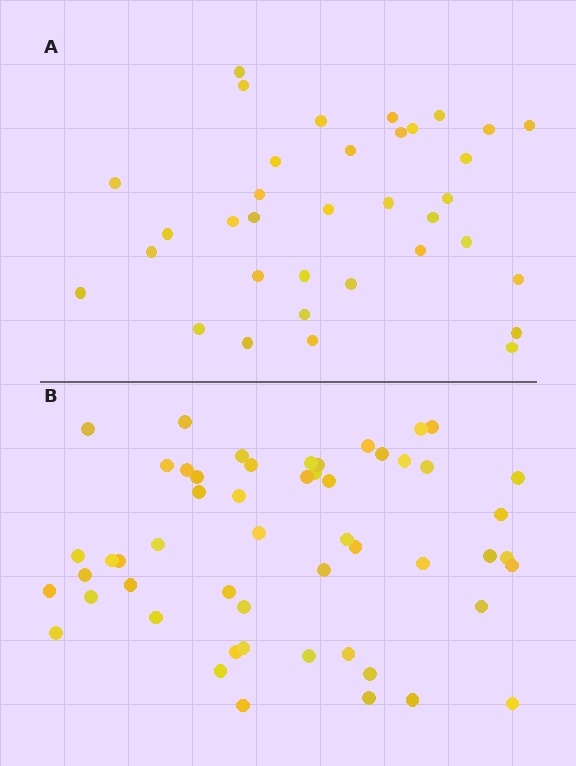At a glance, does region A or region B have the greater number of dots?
Region B (the bottom region) has more dots.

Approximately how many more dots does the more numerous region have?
Region B has approximately 20 more dots than region A.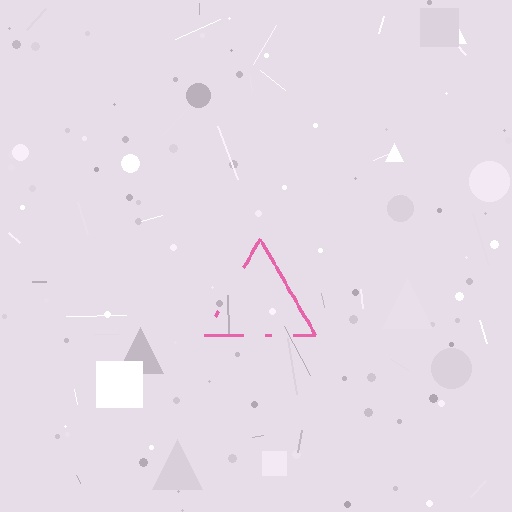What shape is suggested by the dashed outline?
The dashed outline suggests a triangle.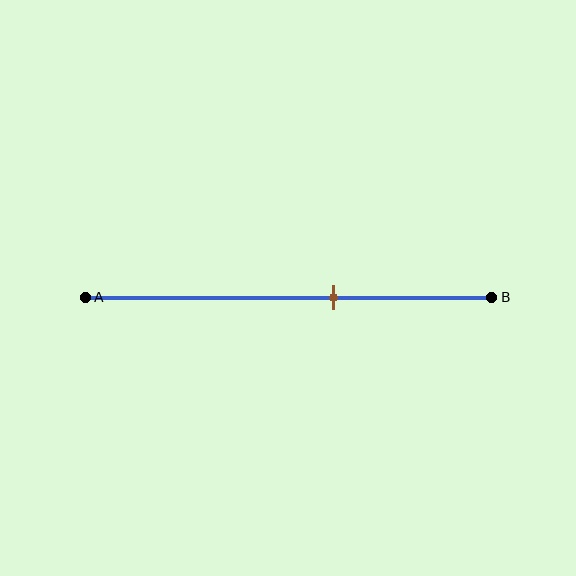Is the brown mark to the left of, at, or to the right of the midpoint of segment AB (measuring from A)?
The brown mark is to the right of the midpoint of segment AB.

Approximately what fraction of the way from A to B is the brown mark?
The brown mark is approximately 60% of the way from A to B.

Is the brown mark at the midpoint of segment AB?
No, the mark is at about 60% from A, not at the 50% midpoint.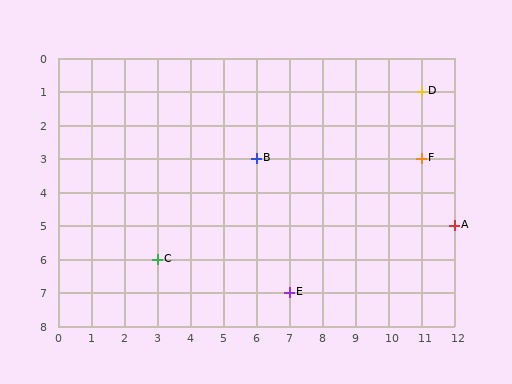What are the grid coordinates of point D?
Point D is at grid coordinates (11, 1).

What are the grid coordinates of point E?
Point E is at grid coordinates (7, 7).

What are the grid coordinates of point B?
Point B is at grid coordinates (6, 3).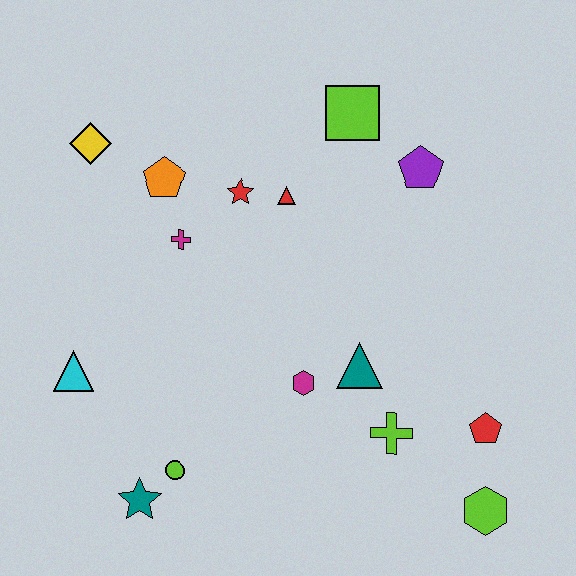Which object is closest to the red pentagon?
The lime hexagon is closest to the red pentagon.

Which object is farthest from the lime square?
The teal star is farthest from the lime square.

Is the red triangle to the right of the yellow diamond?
Yes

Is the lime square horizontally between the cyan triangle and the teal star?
No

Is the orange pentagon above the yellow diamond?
No